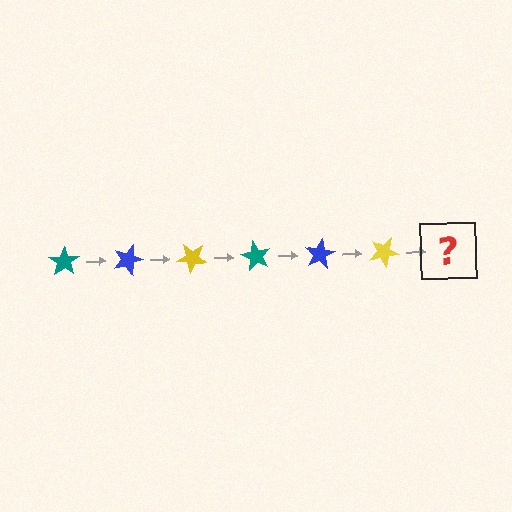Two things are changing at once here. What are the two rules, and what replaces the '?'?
The two rules are that it rotates 20 degrees each step and the color cycles through teal, blue, and yellow. The '?' should be a teal star, rotated 120 degrees from the start.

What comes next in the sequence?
The next element should be a teal star, rotated 120 degrees from the start.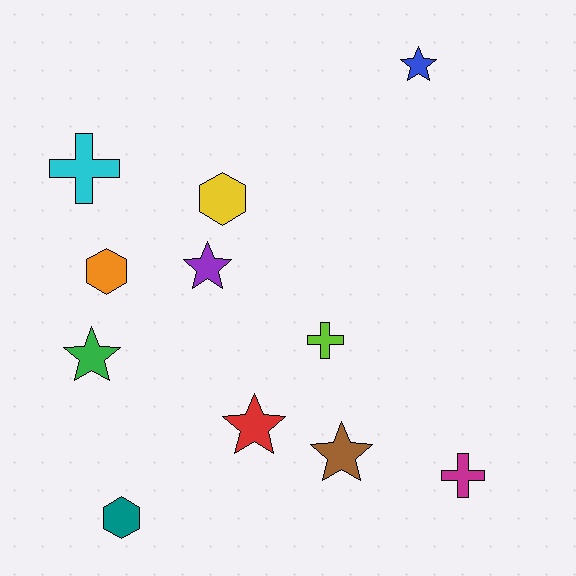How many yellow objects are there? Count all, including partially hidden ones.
There is 1 yellow object.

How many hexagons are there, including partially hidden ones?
There are 3 hexagons.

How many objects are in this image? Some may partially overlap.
There are 11 objects.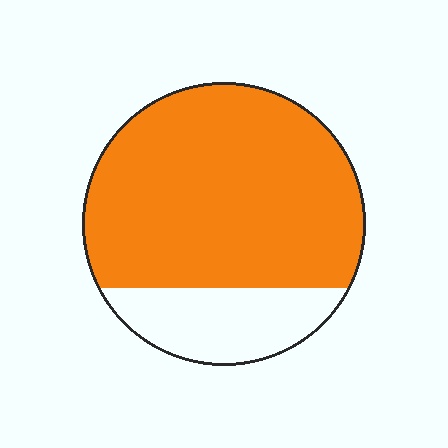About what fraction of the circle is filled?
About four fifths (4/5).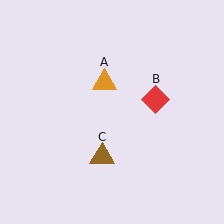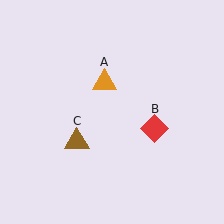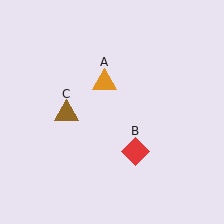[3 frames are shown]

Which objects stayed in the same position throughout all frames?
Orange triangle (object A) remained stationary.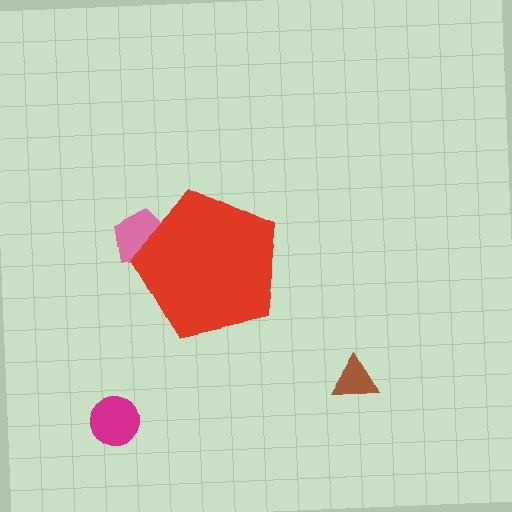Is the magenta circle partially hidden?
No, the magenta circle is fully visible.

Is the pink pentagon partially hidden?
Yes, the pink pentagon is partially hidden behind the red pentagon.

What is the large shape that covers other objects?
A red pentagon.